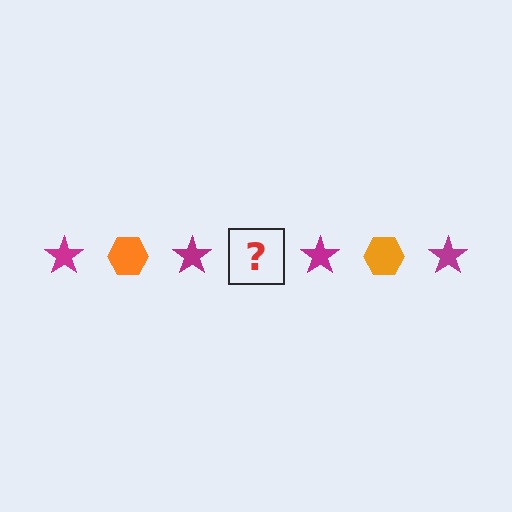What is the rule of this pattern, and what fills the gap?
The rule is that the pattern alternates between magenta star and orange hexagon. The gap should be filled with an orange hexagon.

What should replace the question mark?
The question mark should be replaced with an orange hexagon.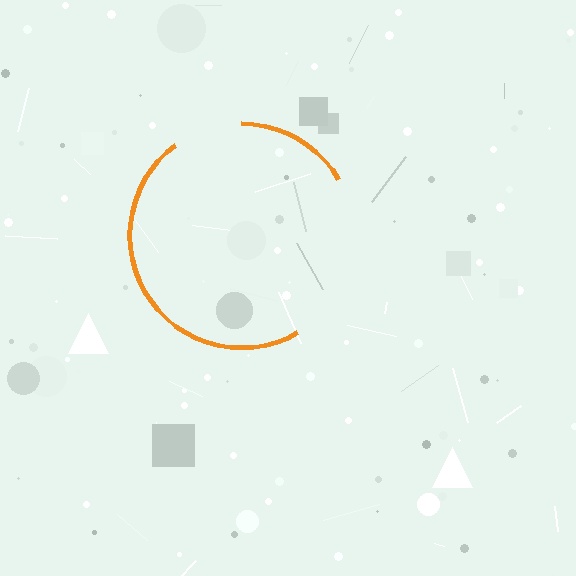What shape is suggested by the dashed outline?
The dashed outline suggests a circle.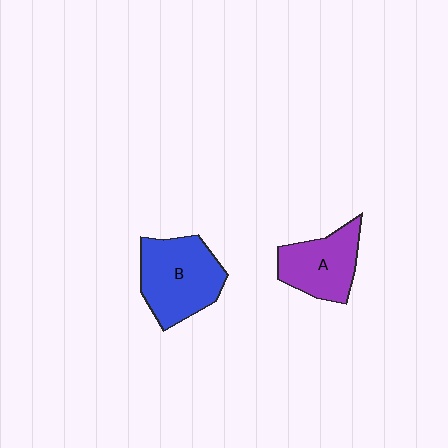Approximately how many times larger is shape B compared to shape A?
Approximately 1.3 times.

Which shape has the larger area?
Shape B (blue).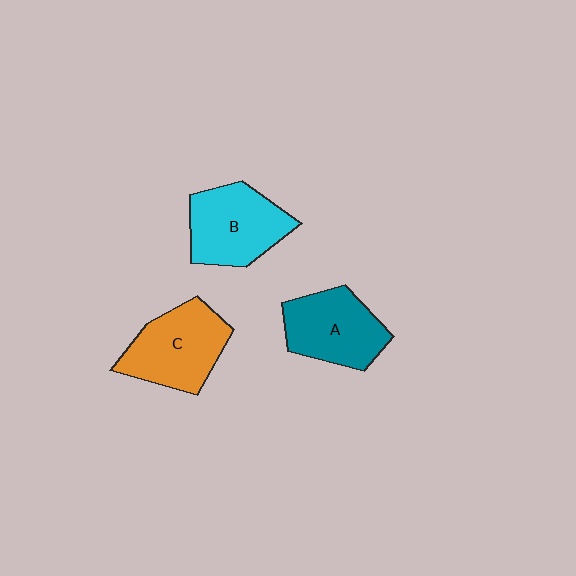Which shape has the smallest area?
Shape A (teal).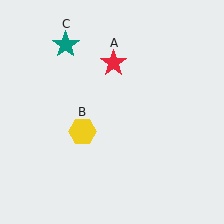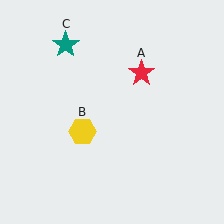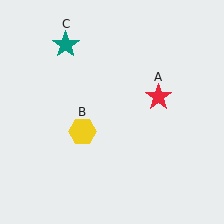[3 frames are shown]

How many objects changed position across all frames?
1 object changed position: red star (object A).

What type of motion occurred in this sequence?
The red star (object A) rotated clockwise around the center of the scene.